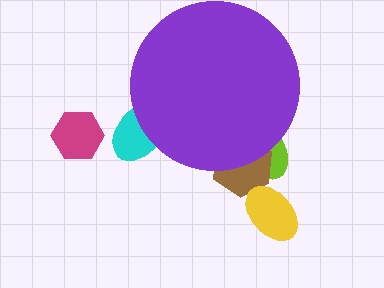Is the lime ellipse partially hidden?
Yes, the lime ellipse is partially hidden behind the purple circle.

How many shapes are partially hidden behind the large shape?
4 shapes are partially hidden.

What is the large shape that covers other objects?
A purple circle.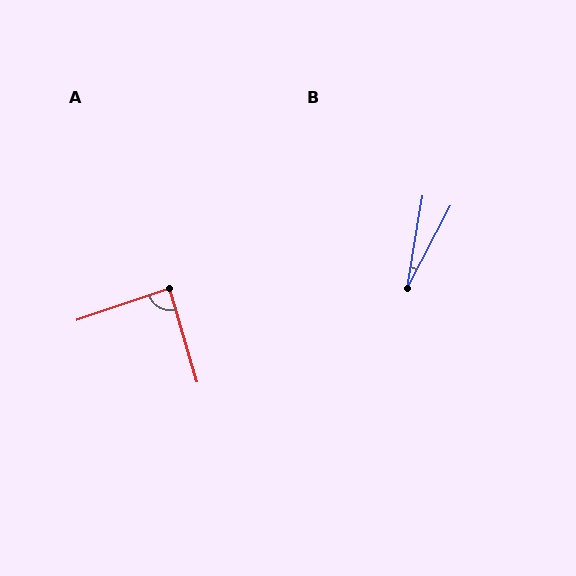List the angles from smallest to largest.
B (18°), A (88°).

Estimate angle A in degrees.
Approximately 88 degrees.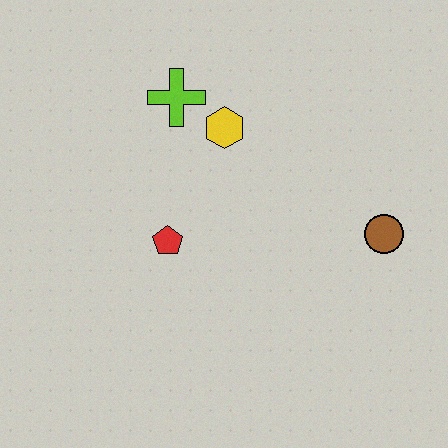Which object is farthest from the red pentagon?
The brown circle is farthest from the red pentagon.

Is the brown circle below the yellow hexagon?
Yes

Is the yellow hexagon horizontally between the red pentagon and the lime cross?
No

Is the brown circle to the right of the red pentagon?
Yes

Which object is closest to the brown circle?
The yellow hexagon is closest to the brown circle.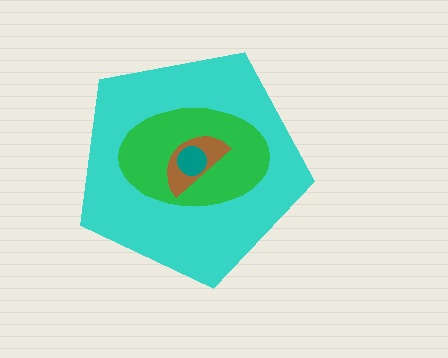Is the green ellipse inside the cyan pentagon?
Yes.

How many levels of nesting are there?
4.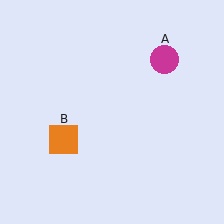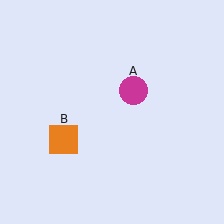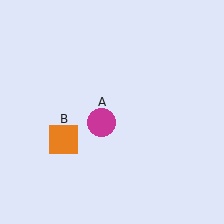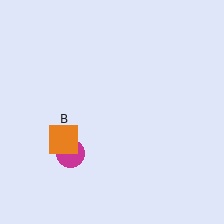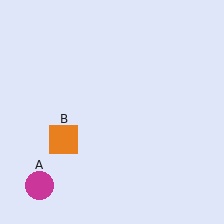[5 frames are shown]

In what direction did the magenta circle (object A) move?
The magenta circle (object A) moved down and to the left.